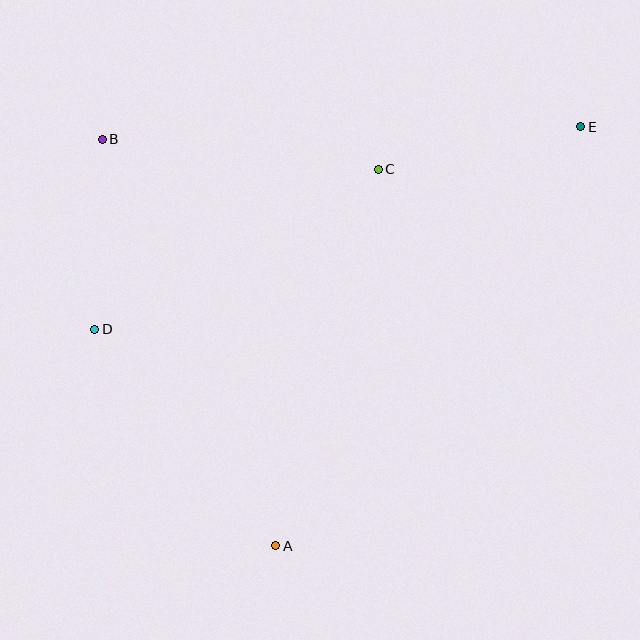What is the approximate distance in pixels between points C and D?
The distance between C and D is approximately 326 pixels.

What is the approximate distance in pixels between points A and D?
The distance between A and D is approximately 283 pixels.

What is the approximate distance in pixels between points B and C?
The distance between B and C is approximately 278 pixels.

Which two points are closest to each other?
Points B and D are closest to each other.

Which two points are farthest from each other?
Points D and E are farthest from each other.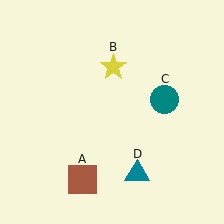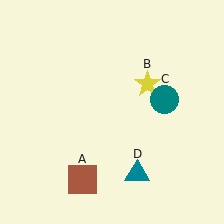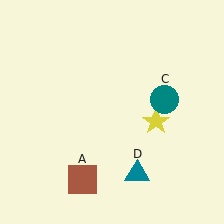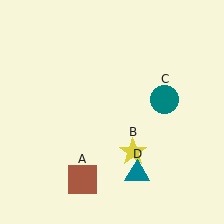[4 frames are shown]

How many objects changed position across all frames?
1 object changed position: yellow star (object B).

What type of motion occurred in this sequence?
The yellow star (object B) rotated clockwise around the center of the scene.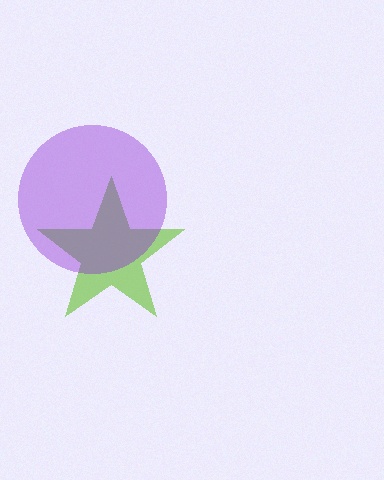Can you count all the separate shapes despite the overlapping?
Yes, there are 2 separate shapes.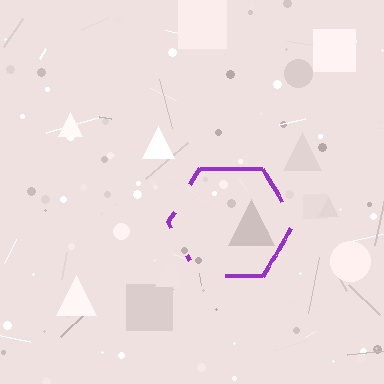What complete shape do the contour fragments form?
The contour fragments form a hexagon.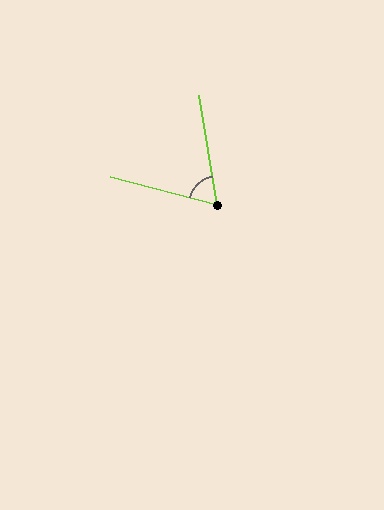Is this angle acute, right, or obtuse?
It is acute.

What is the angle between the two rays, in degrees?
Approximately 66 degrees.